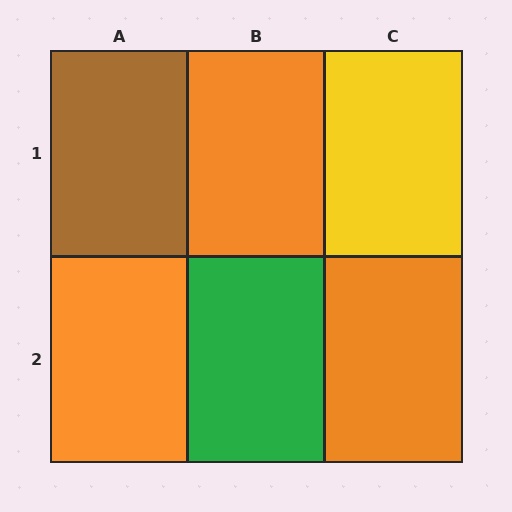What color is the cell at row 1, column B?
Orange.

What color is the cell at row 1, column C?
Yellow.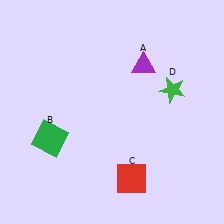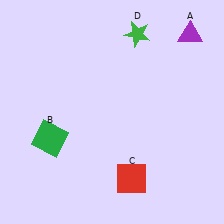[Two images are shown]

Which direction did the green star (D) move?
The green star (D) moved up.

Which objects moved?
The objects that moved are: the purple triangle (A), the green star (D).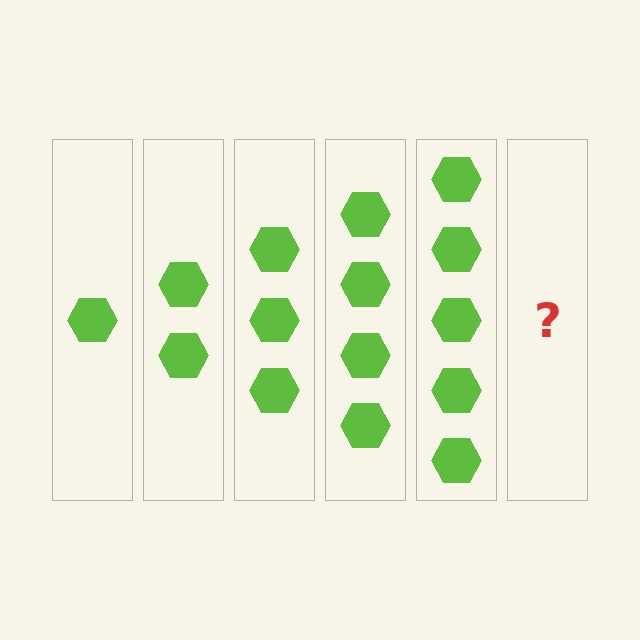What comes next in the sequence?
The next element should be 6 hexagons.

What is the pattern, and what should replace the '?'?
The pattern is that each step adds one more hexagon. The '?' should be 6 hexagons.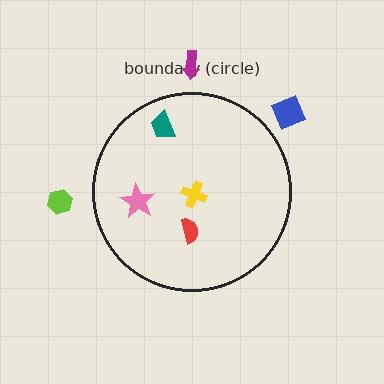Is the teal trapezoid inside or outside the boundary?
Inside.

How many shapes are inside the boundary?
4 inside, 3 outside.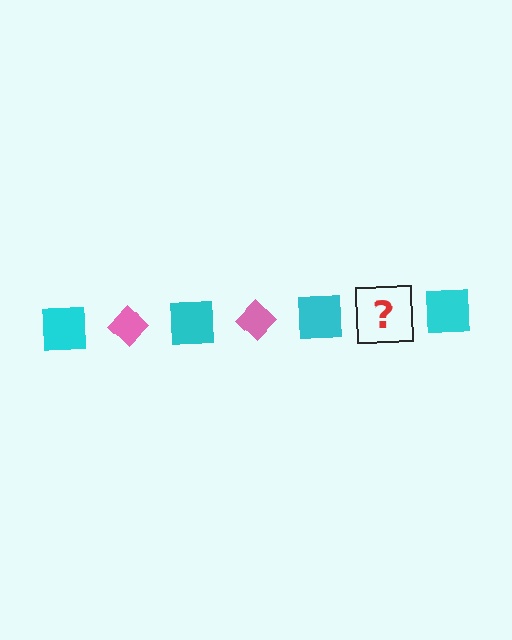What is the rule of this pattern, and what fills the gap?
The rule is that the pattern alternates between cyan square and pink diamond. The gap should be filled with a pink diamond.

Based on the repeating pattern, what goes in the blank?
The blank should be a pink diamond.